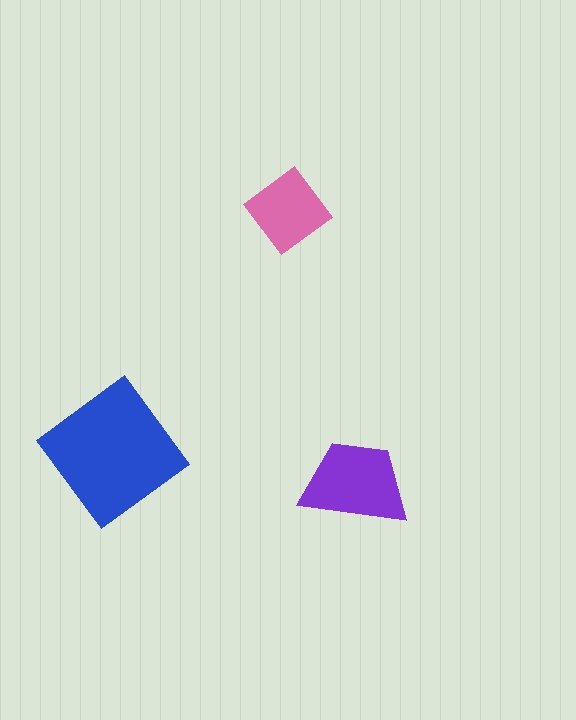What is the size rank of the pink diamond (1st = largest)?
3rd.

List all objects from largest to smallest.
The blue diamond, the purple trapezoid, the pink diamond.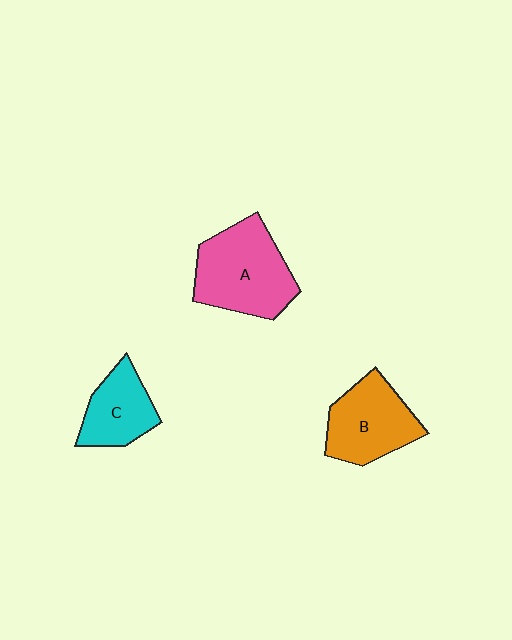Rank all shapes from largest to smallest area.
From largest to smallest: A (pink), B (orange), C (cyan).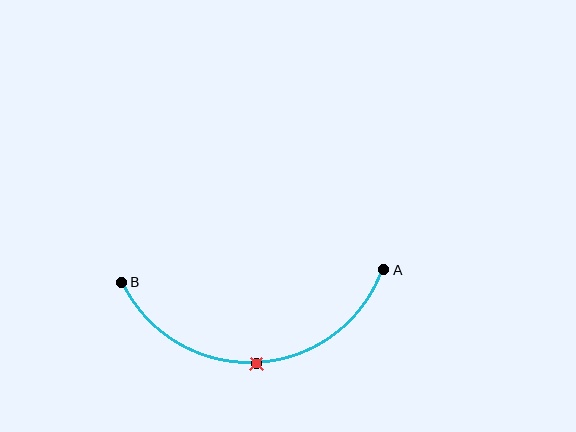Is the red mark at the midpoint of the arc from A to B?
Yes. The red mark lies on the arc at equal arc-length from both A and B — it is the arc midpoint.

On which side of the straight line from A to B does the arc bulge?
The arc bulges below the straight line connecting A and B.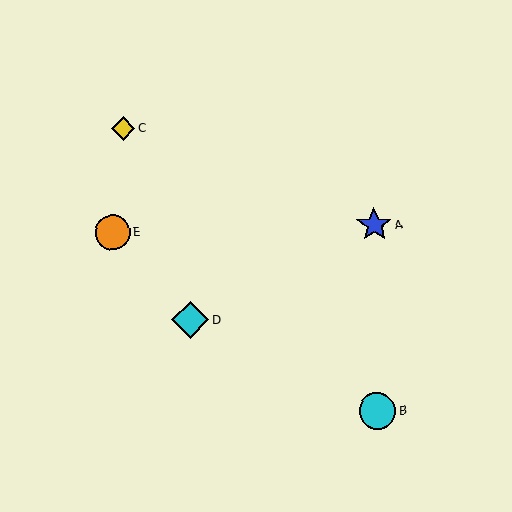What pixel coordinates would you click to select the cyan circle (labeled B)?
Click at (377, 411) to select the cyan circle B.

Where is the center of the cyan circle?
The center of the cyan circle is at (377, 411).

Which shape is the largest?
The cyan diamond (labeled D) is the largest.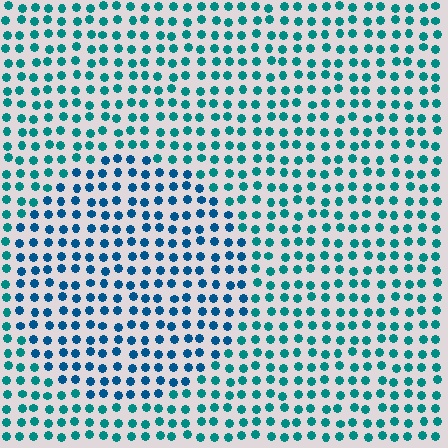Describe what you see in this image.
The image is filled with small teal elements in a uniform arrangement. A circle-shaped region is visible where the elements are tinted to a slightly different hue, forming a subtle color boundary.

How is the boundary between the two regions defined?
The boundary is defined purely by a slight shift in hue (about 28 degrees). Spacing, size, and orientation are identical on both sides.